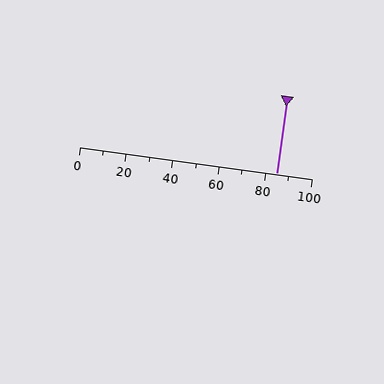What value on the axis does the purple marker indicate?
The marker indicates approximately 85.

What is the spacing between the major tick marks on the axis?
The major ticks are spaced 20 apart.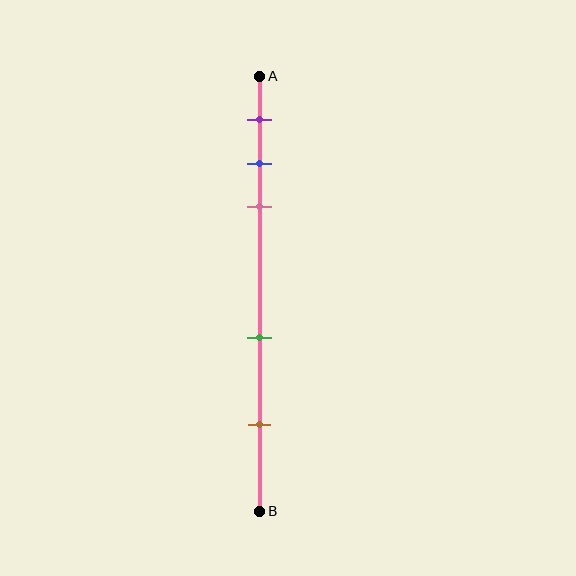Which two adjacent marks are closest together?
The blue and pink marks are the closest adjacent pair.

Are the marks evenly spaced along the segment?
No, the marks are not evenly spaced.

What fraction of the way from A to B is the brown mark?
The brown mark is approximately 80% (0.8) of the way from A to B.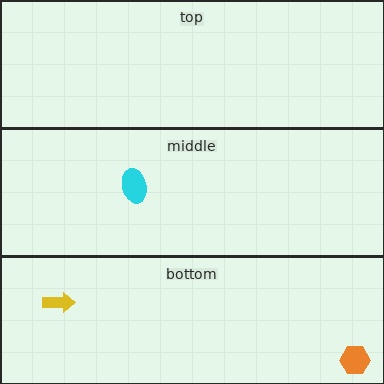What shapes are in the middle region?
The cyan ellipse.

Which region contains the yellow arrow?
The bottom region.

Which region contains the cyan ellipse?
The middle region.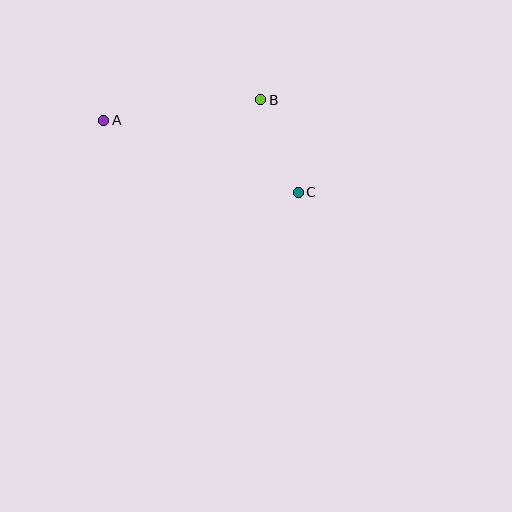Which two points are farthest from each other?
Points A and C are farthest from each other.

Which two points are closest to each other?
Points B and C are closest to each other.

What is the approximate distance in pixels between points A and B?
The distance between A and B is approximately 159 pixels.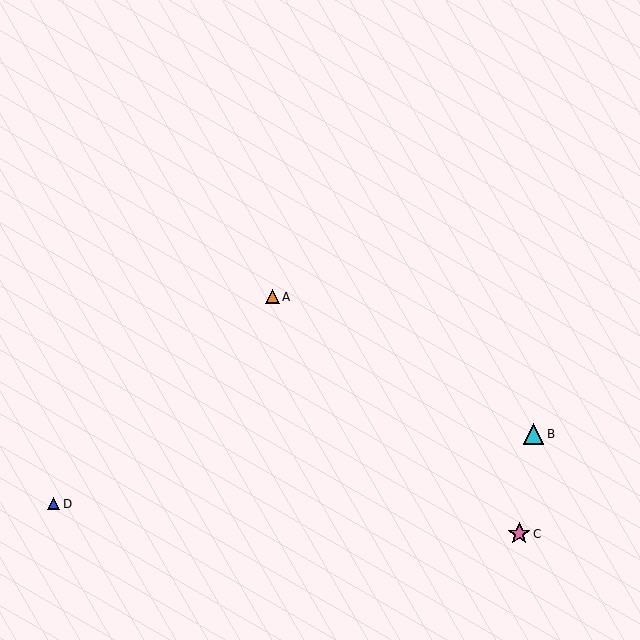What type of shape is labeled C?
Shape C is a pink star.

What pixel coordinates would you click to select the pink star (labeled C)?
Click at (519, 534) to select the pink star C.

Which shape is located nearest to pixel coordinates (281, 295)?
The orange triangle (labeled A) at (272, 297) is nearest to that location.